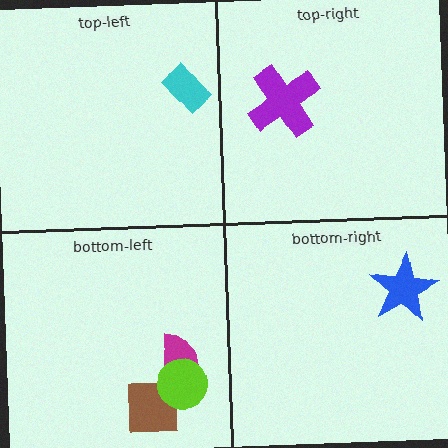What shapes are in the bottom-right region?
The blue star.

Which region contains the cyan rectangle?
The top-left region.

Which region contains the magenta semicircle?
The bottom-left region.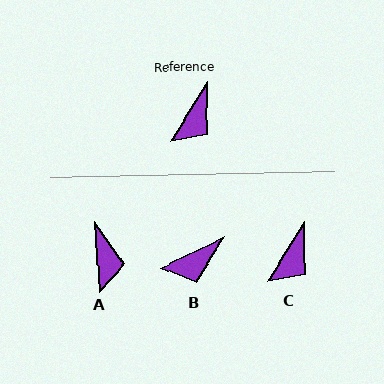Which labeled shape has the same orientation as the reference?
C.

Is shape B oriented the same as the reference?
No, it is off by about 33 degrees.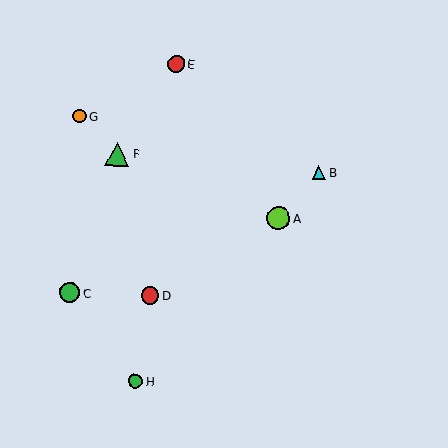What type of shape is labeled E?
Shape E is a red circle.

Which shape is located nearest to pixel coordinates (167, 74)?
The red circle (labeled E) at (176, 64) is nearest to that location.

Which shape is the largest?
The green triangle (labeled F) is the largest.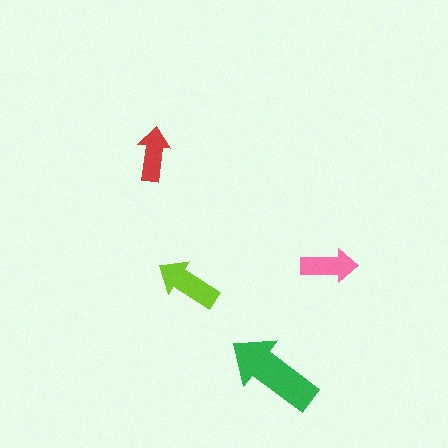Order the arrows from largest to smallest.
the green one, the lime one, the pink one, the red one.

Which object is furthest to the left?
The red arrow is leftmost.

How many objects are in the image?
There are 4 objects in the image.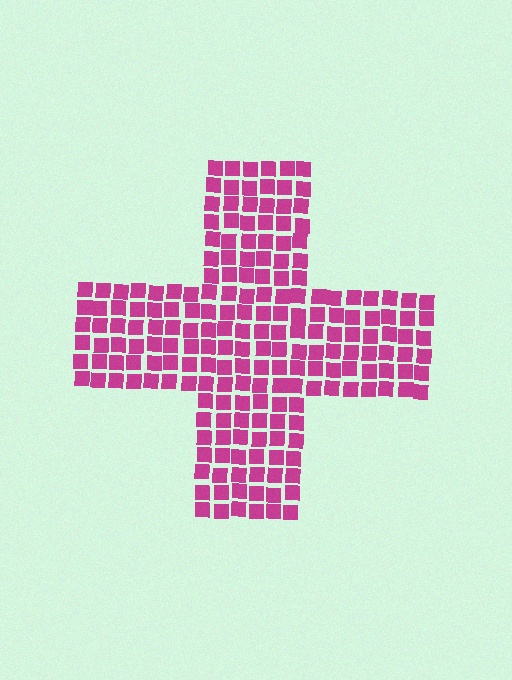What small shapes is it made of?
It is made of small squares.